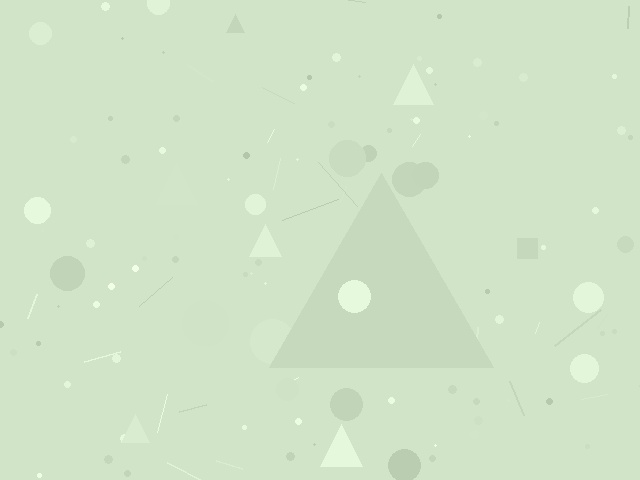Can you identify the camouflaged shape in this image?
The camouflaged shape is a triangle.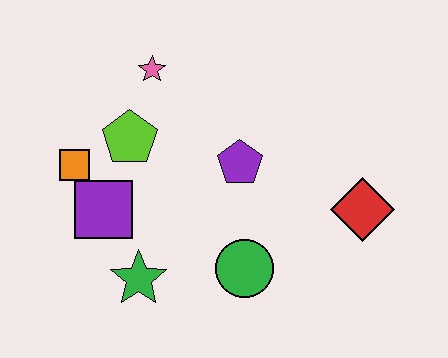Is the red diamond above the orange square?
No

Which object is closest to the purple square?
The orange square is closest to the purple square.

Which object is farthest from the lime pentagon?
The red diamond is farthest from the lime pentagon.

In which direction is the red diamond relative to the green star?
The red diamond is to the right of the green star.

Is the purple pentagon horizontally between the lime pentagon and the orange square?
No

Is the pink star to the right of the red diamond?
No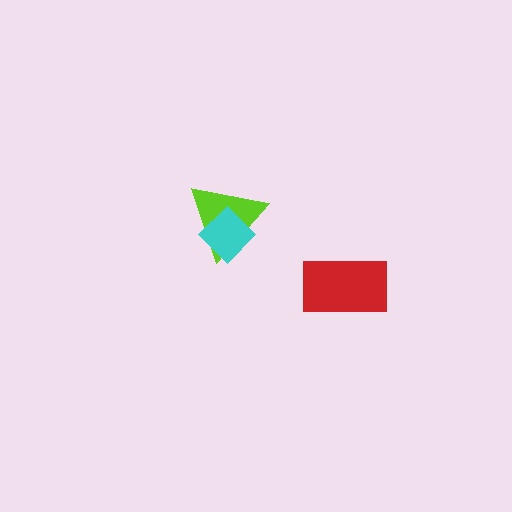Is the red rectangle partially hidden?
No, no other shape covers it.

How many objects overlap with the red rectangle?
0 objects overlap with the red rectangle.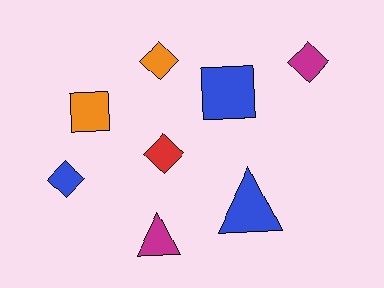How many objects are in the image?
There are 8 objects.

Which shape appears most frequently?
Diamond, with 4 objects.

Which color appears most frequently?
Blue, with 3 objects.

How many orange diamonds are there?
There is 1 orange diamond.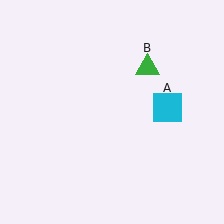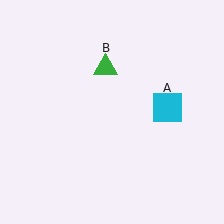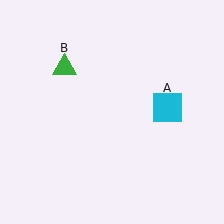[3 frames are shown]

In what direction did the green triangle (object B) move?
The green triangle (object B) moved left.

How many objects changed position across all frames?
1 object changed position: green triangle (object B).